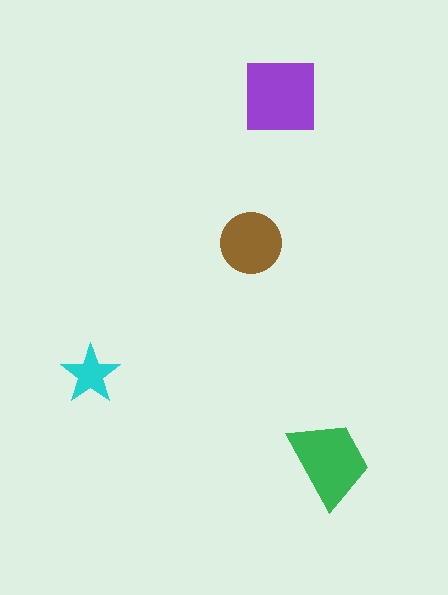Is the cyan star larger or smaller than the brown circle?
Smaller.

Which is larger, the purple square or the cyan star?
The purple square.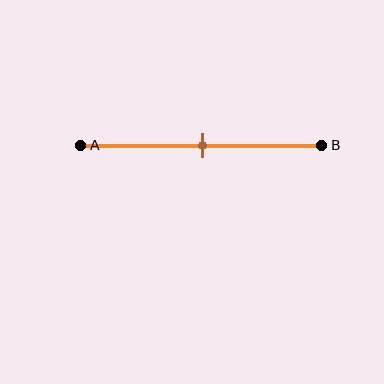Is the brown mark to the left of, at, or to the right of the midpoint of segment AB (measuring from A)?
The brown mark is approximately at the midpoint of segment AB.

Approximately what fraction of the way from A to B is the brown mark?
The brown mark is approximately 50% of the way from A to B.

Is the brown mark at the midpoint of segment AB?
Yes, the mark is approximately at the midpoint.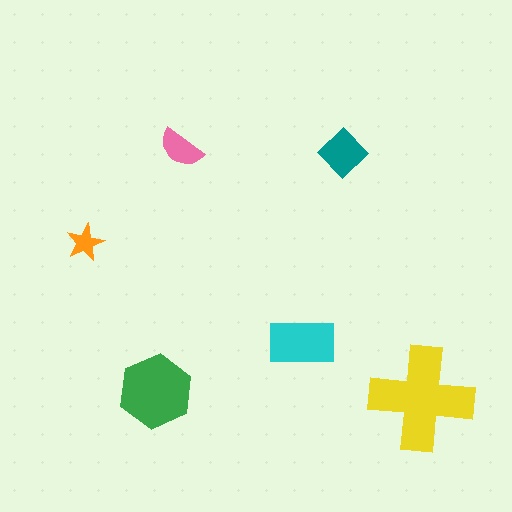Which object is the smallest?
The orange star.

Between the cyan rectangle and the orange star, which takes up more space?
The cyan rectangle.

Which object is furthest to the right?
The yellow cross is rightmost.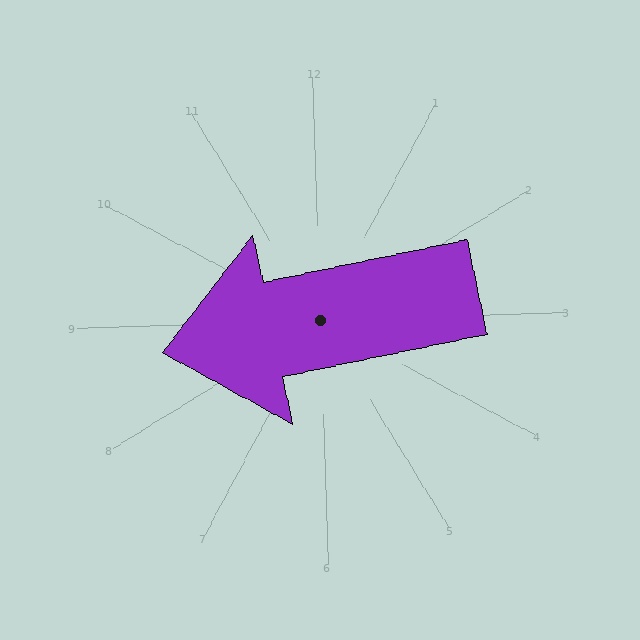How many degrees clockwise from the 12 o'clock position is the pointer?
Approximately 260 degrees.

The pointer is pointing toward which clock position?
Roughly 9 o'clock.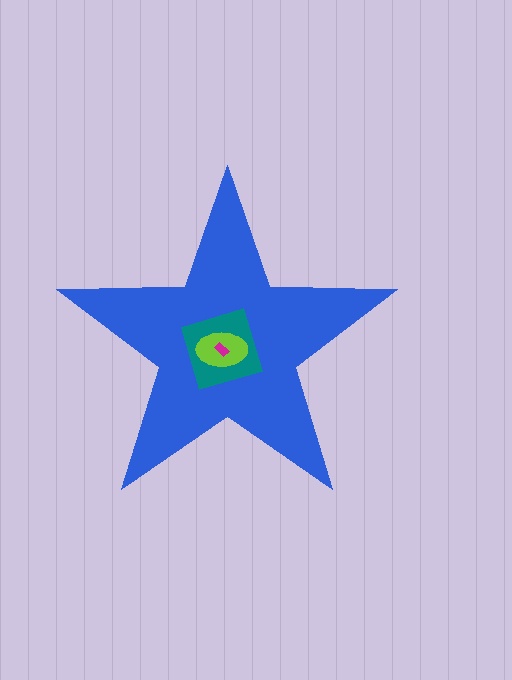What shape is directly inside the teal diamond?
The lime ellipse.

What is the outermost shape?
The blue star.